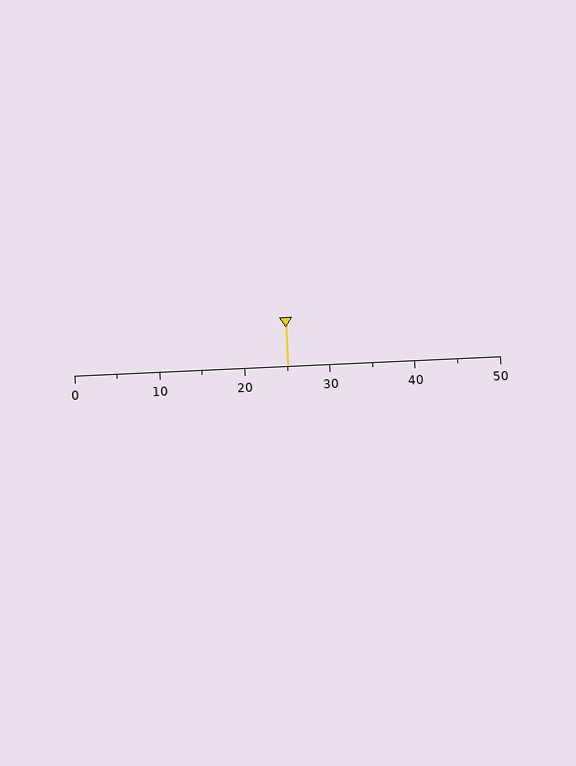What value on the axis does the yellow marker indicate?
The marker indicates approximately 25.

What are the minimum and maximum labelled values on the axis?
The axis runs from 0 to 50.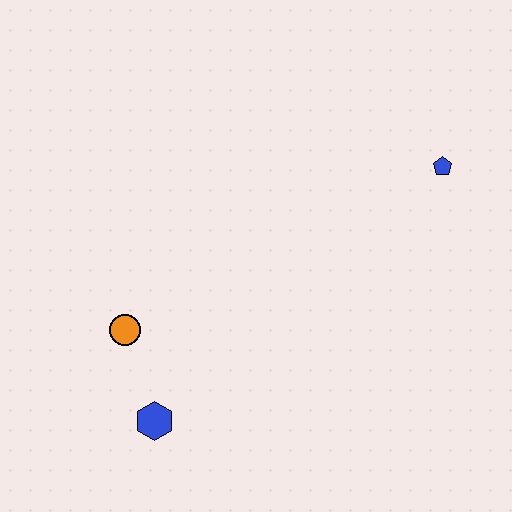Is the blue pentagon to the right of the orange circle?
Yes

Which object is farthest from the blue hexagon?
The blue pentagon is farthest from the blue hexagon.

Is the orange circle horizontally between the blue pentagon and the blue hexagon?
No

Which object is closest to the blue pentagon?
The orange circle is closest to the blue pentagon.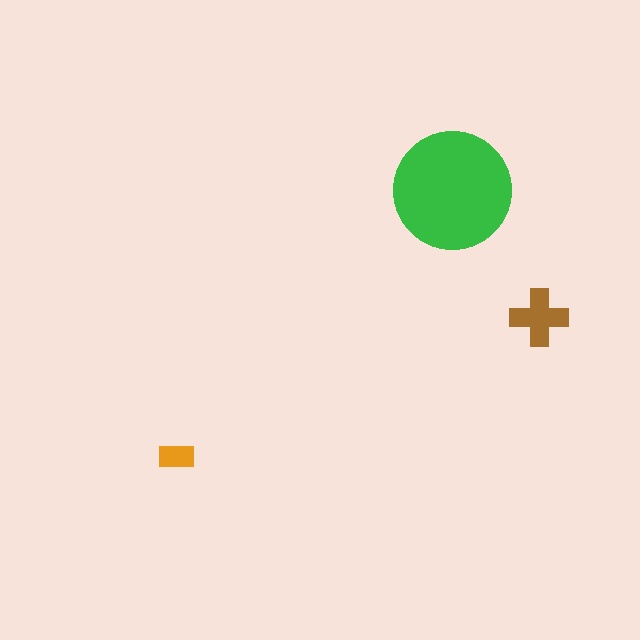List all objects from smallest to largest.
The orange rectangle, the brown cross, the green circle.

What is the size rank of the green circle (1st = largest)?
1st.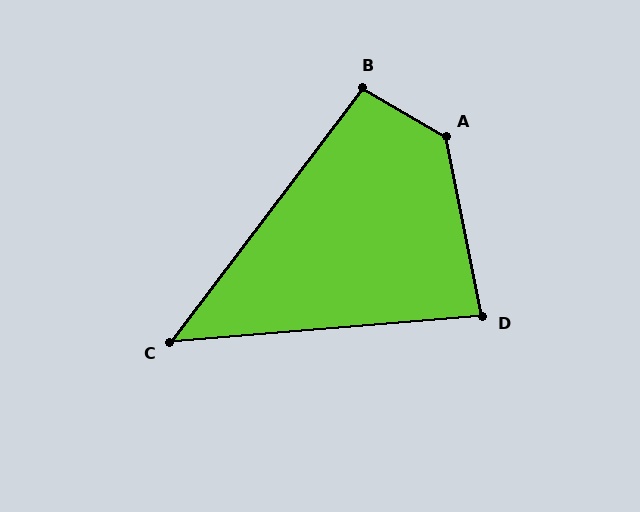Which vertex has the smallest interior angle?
C, at approximately 48 degrees.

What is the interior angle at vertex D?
Approximately 83 degrees (acute).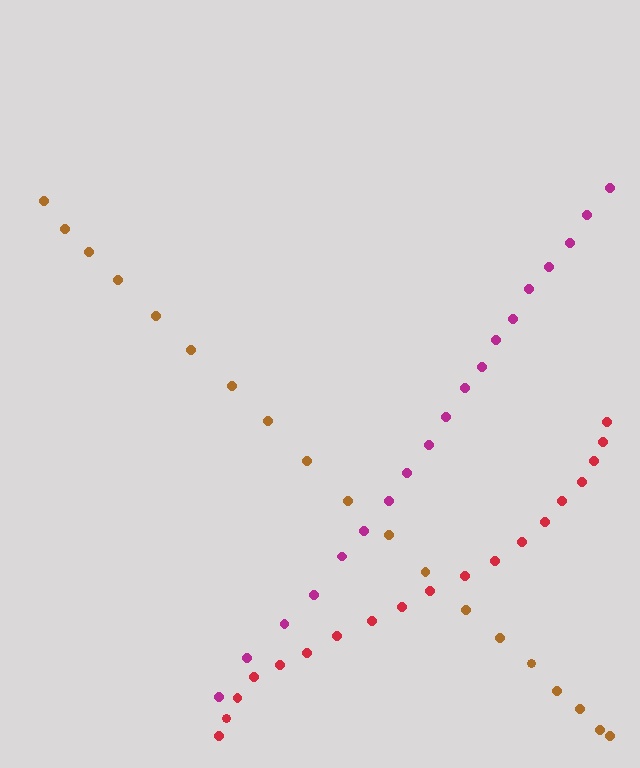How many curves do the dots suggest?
There are 3 distinct paths.